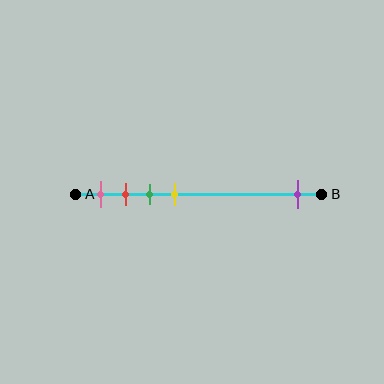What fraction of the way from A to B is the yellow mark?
The yellow mark is approximately 40% (0.4) of the way from A to B.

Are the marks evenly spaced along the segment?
No, the marks are not evenly spaced.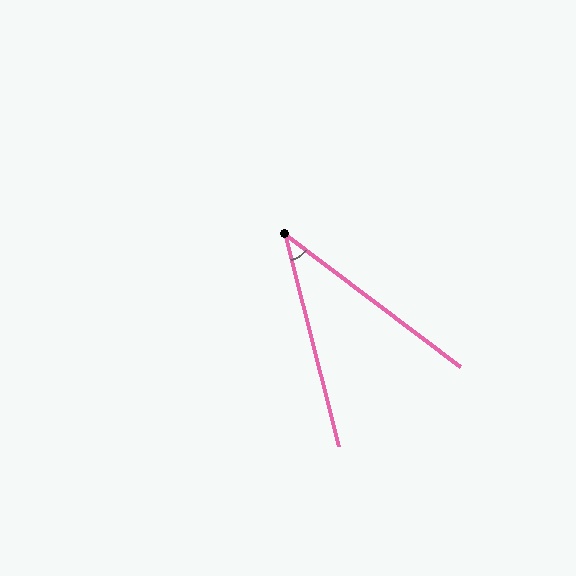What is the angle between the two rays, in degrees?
Approximately 39 degrees.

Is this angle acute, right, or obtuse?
It is acute.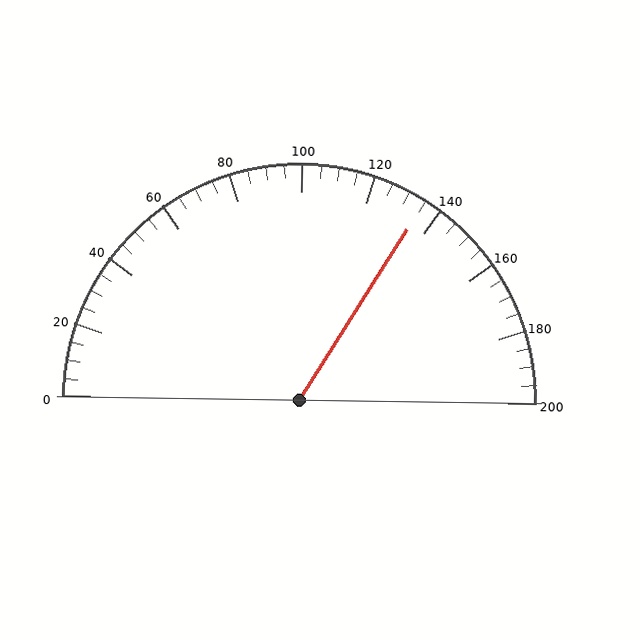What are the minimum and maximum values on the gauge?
The gauge ranges from 0 to 200.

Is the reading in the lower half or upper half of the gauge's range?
The reading is in the upper half of the range (0 to 200).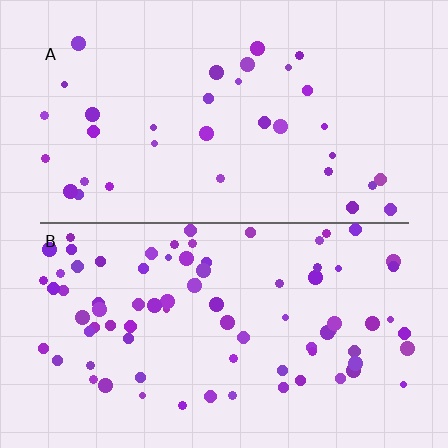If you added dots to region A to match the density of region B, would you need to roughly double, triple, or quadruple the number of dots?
Approximately double.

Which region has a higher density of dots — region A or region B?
B (the bottom).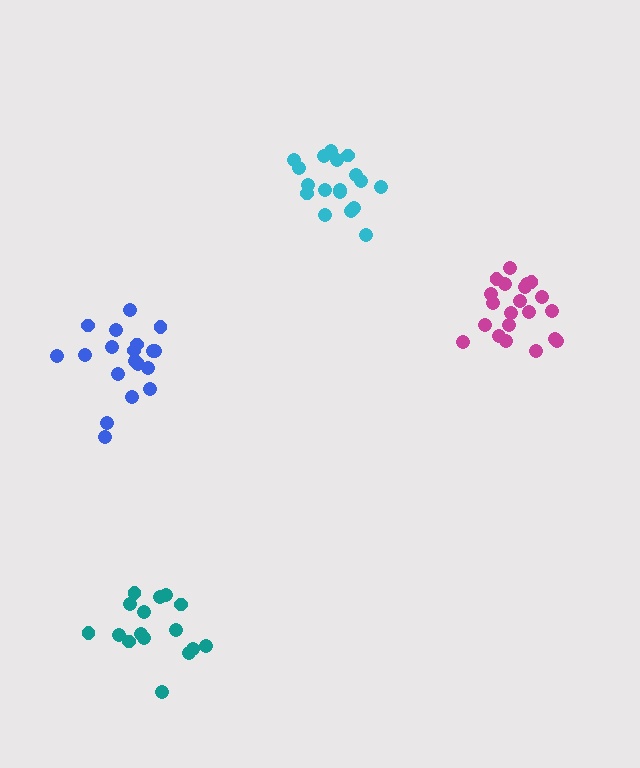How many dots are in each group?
Group 1: 21 dots, Group 2: 19 dots, Group 3: 18 dots, Group 4: 16 dots (74 total).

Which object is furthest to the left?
The blue cluster is leftmost.